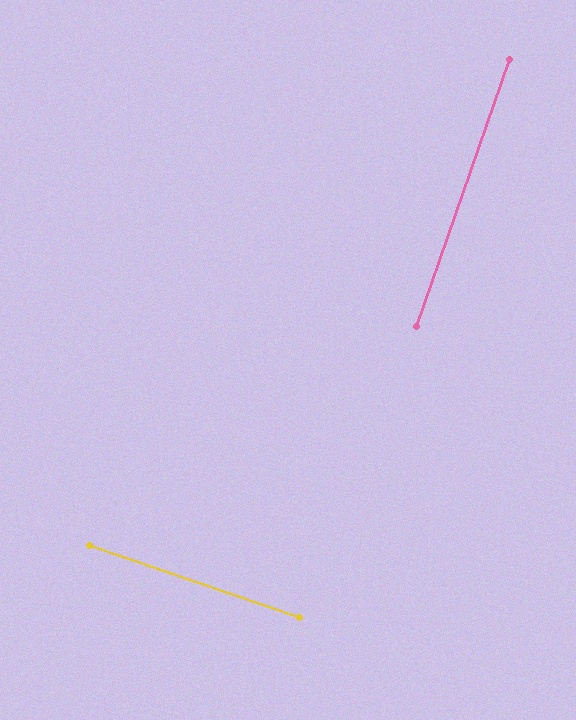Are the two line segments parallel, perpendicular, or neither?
Perpendicular — they meet at approximately 90°.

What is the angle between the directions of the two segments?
Approximately 90 degrees.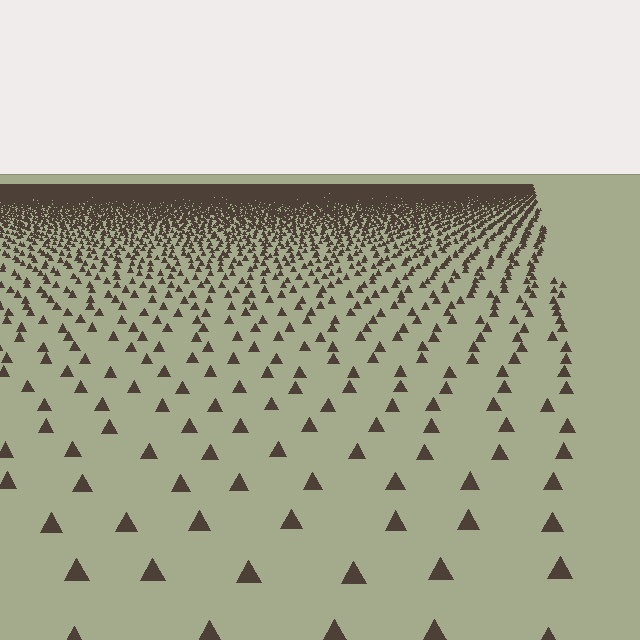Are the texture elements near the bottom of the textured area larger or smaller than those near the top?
Larger. Near the bottom, elements are closer to the viewer and appear at a bigger on-screen size.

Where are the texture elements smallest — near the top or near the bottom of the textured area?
Near the top.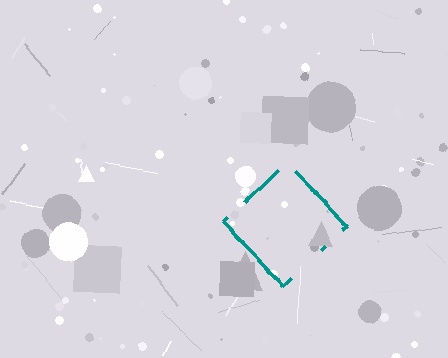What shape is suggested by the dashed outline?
The dashed outline suggests a diamond.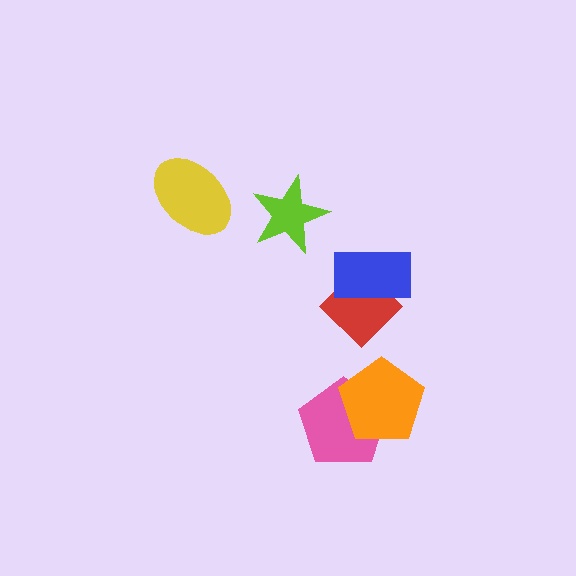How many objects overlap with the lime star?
0 objects overlap with the lime star.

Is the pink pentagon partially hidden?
Yes, it is partially covered by another shape.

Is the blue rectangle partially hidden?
No, no other shape covers it.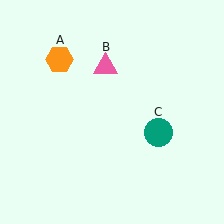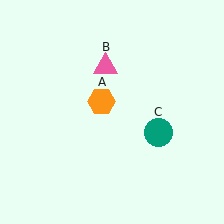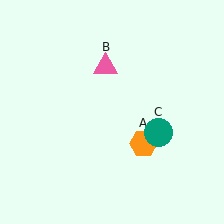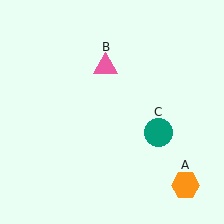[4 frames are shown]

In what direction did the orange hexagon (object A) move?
The orange hexagon (object A) moved down and to the right.